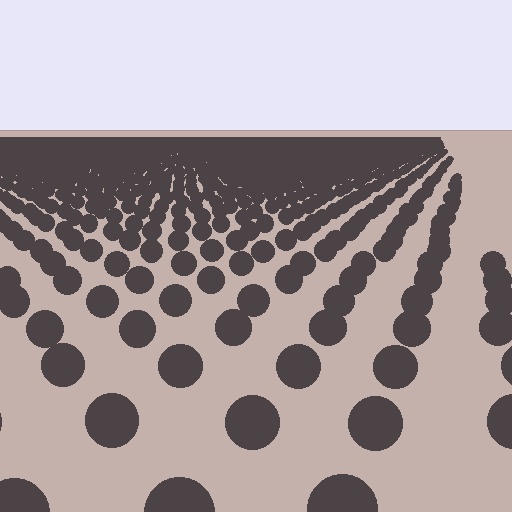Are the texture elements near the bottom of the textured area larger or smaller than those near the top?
Larger. Near the bottom, elements are closer to the viewer and appear at a bigger on-screen size.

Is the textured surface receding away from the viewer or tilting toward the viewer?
The surface is receding away from the viewer. Texture elements get smaller and denser toward the top.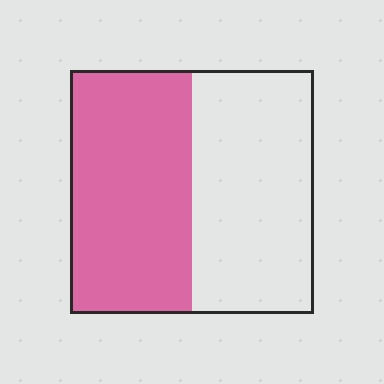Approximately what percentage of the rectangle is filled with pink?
Approximately 50%.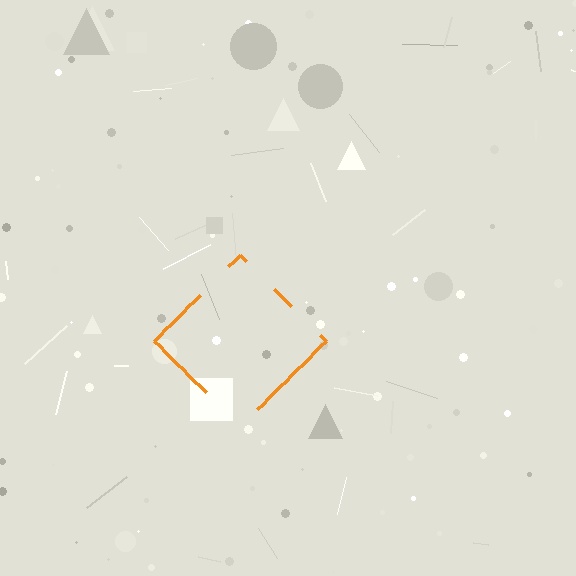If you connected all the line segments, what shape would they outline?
They would outline a diamond.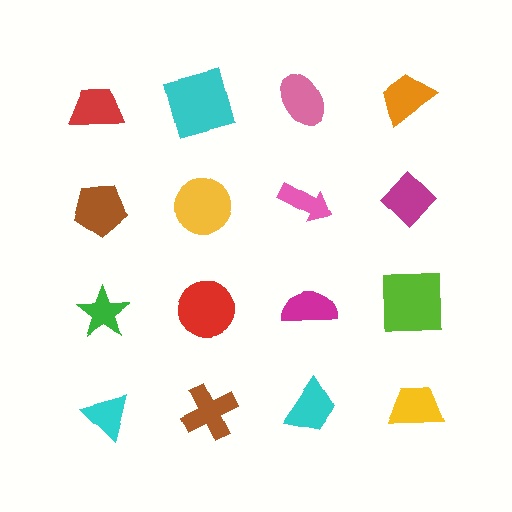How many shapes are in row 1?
4 shapes.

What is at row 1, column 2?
A cyan square.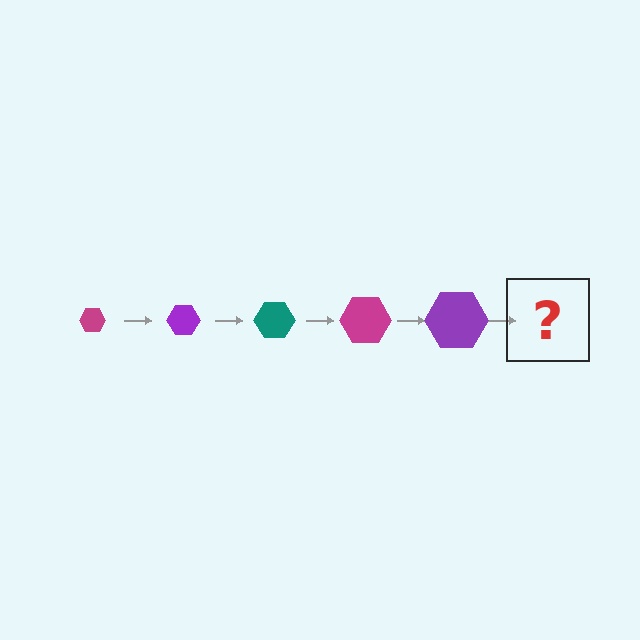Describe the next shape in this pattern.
It should be a teal hexagon, larger than the previous one.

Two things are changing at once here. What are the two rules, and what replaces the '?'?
The two rules are that the hexagon grows larger each step and the color cycles through magenta, purple, and teal. The '?' should be a teal hexagon, larger than the previous one.